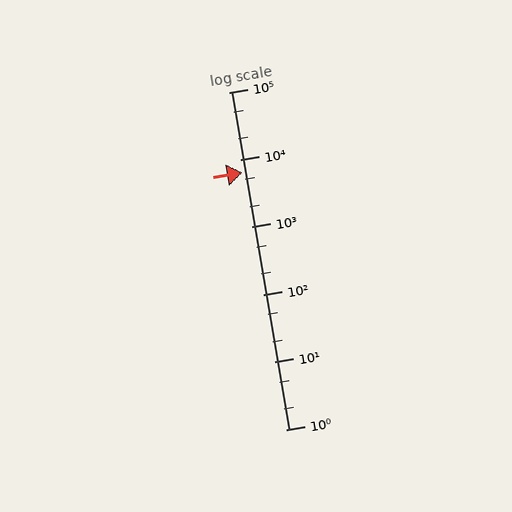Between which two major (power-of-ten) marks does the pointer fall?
The pointer is between 1000 and 10000.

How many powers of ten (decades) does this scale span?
The scale spans 5 decades, from 1 to 100000.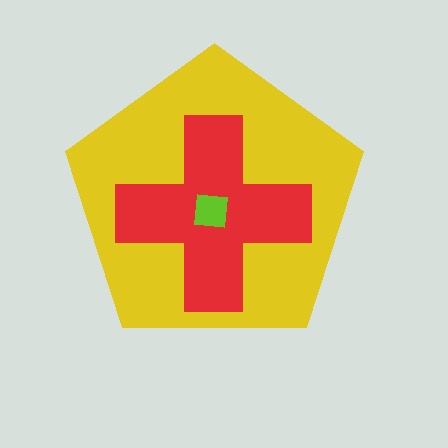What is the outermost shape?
The yellow pentagon.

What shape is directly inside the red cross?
The lime square.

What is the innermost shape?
The lime square.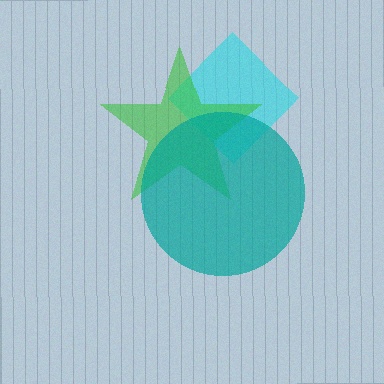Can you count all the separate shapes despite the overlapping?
Yes, there are 3 separate shapes.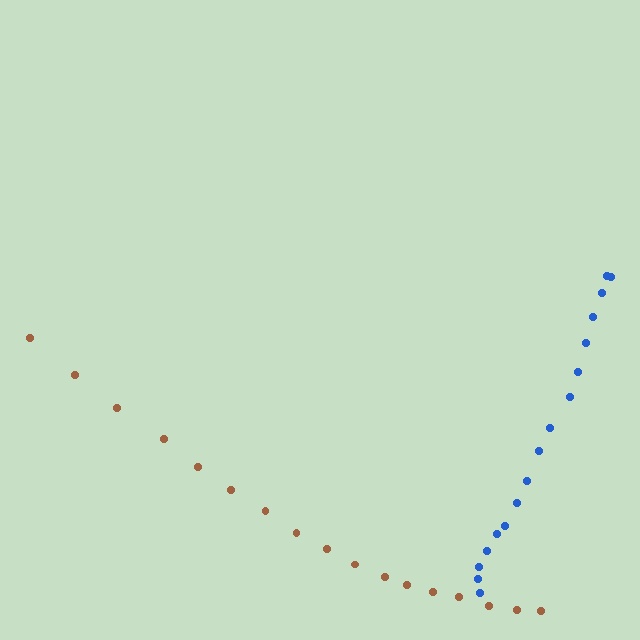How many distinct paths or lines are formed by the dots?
There are 2 distinct paths.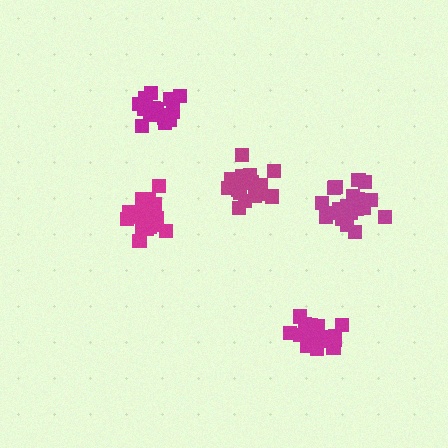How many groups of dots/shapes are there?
There are 5 groups.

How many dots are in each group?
Group 1: 21 dots, Group 2: 16 dots, Group 3: 20 dots, Group 4: 18 dots, Group 5: 16 dots (91 total).